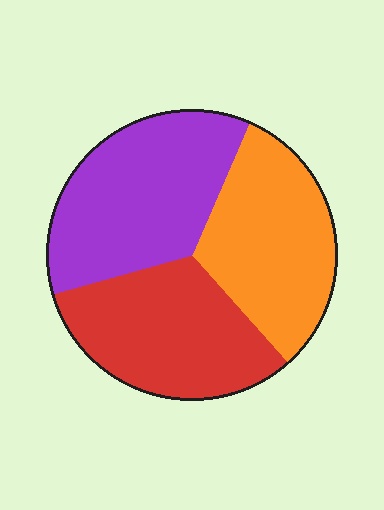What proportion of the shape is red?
Red takes up about one third (1/3) of the shape.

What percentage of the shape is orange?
Orange covers 32% of the shape.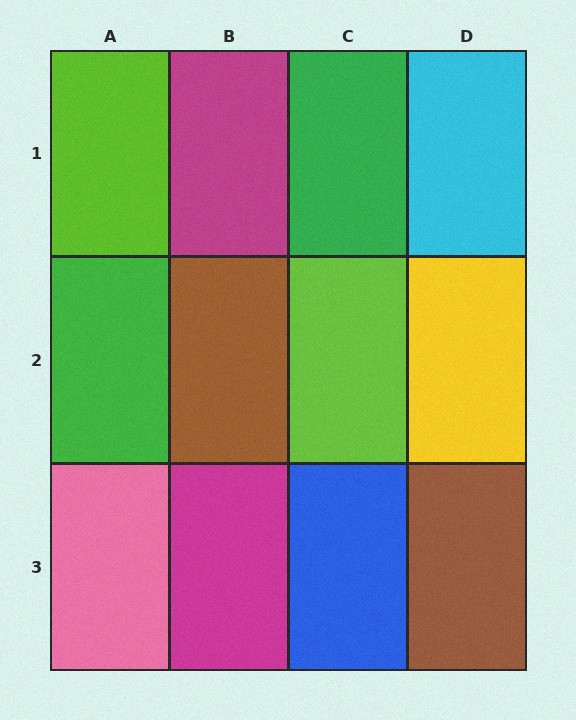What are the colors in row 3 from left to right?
Pink, magenta, blue, brown.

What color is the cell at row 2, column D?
Yellow.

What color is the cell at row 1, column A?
Lime.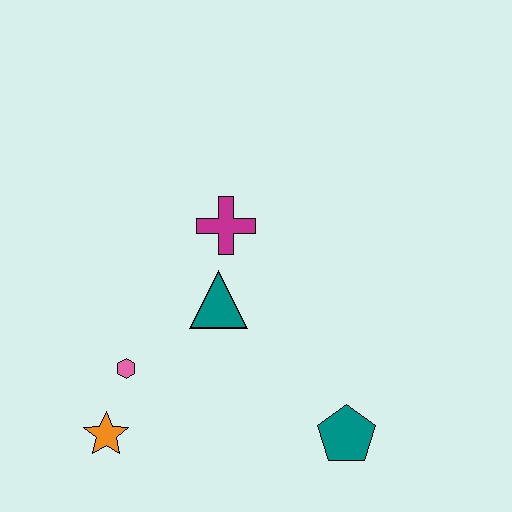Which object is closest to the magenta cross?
The teal triangle is closest to the magenta cross.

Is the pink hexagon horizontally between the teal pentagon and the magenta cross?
No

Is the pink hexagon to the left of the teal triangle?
Yes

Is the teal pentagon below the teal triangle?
Yes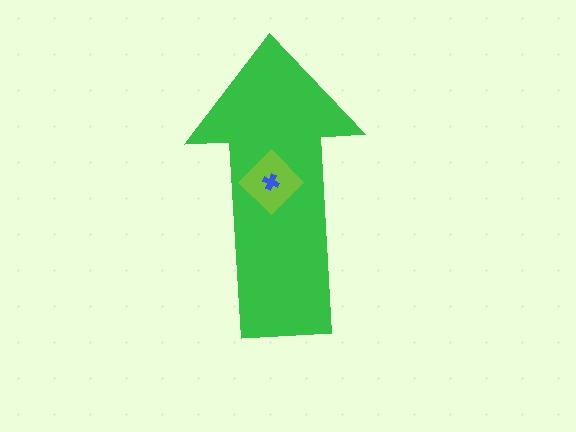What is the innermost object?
The blue cross.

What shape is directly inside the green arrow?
The lime diamond.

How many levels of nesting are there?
3.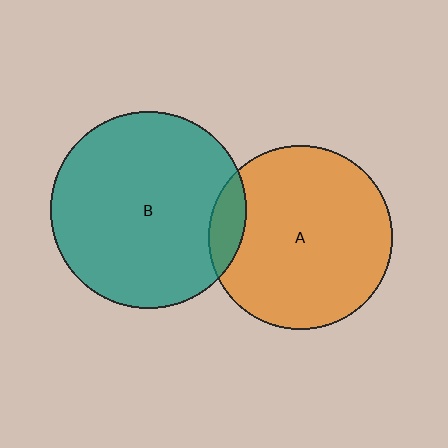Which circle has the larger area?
Circle B (teal).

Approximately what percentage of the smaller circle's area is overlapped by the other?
Approximately 10%.